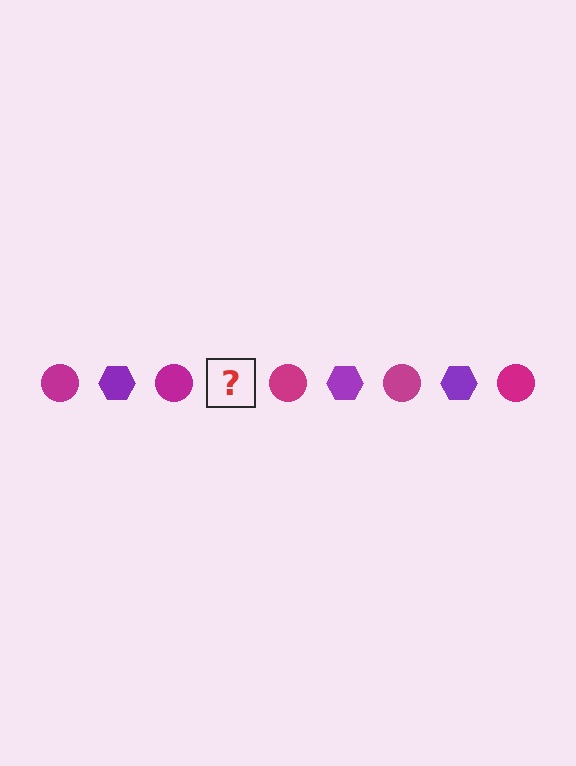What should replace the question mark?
The question mark should be replaced with a purple hexagon.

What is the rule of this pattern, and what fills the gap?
The rule is that the pattern alternates between magenta circle and purple hexagon. The gap should be filled with a purple hexagon.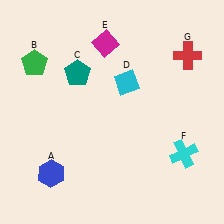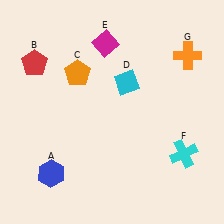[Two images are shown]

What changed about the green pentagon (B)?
In Image 1, B is green. In Image 2, it changed to red.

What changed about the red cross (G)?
In Image 1, G is red. In Image 2, it changed to orange.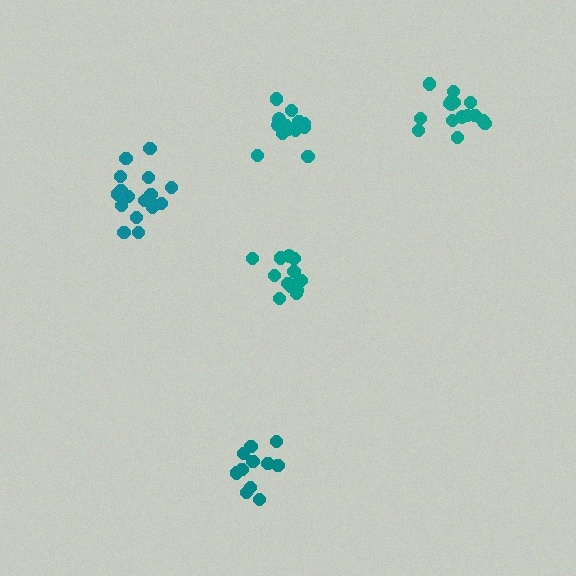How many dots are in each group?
Group 1: 11 dots, Group 2: 13 dots, Group 3: 16 dots, Group 4: 17 dots, Group 5: 13 dots (70 total).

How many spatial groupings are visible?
There are 5 spatial groupings.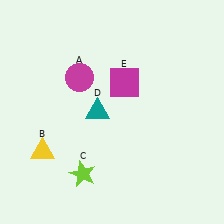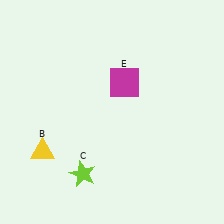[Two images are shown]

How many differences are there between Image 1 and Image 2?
There are 2 differences between the two images.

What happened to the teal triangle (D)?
The teal triangle (D) was removed in Image 2. It was in the top-left area of Image 1.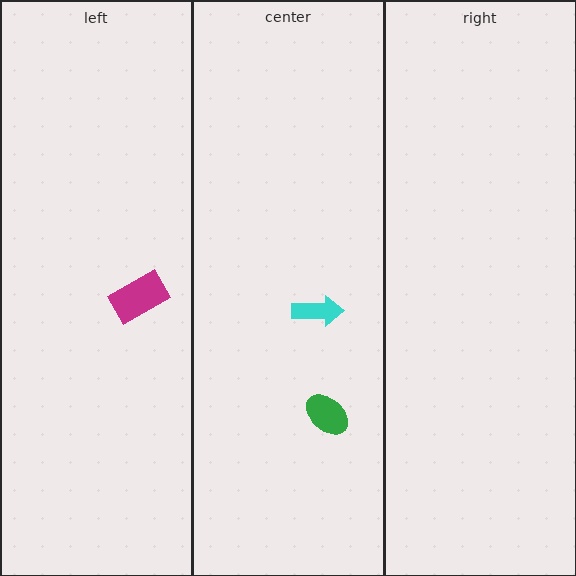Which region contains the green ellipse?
The center region.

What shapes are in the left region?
The magenta rectangle.